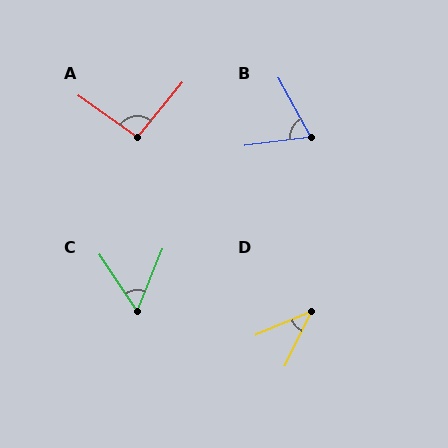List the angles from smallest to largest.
D (41°), C (55°), B (68°), A (94°).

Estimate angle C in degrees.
Approximately 55 degrees.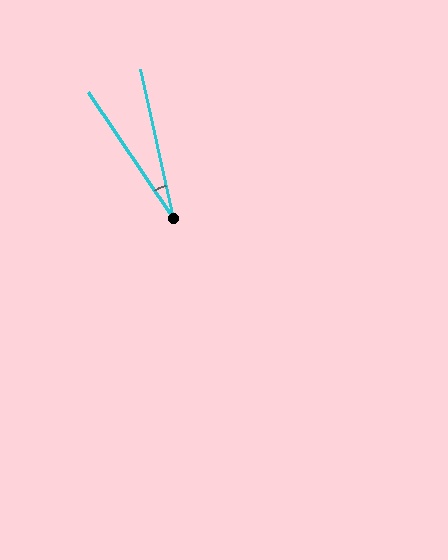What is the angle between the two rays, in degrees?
Approximately 21 degrees.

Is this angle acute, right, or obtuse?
It is acute.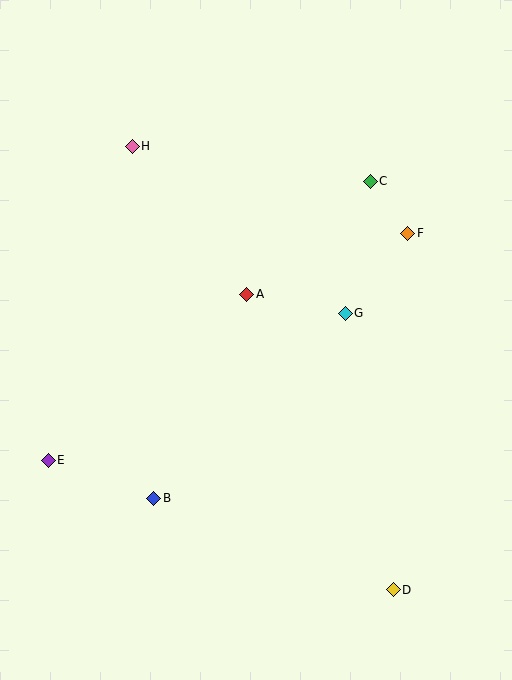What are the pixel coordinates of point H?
Point H is at (132, 146).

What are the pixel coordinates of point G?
Point G is at (345, 313).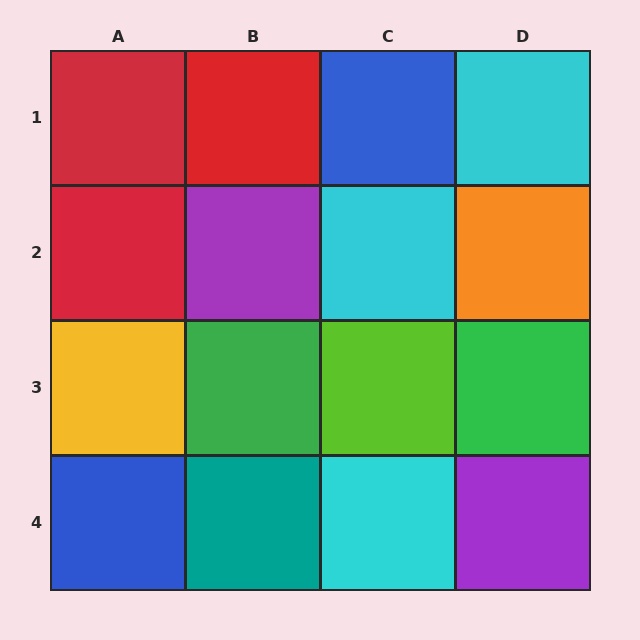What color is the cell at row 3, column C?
Lime.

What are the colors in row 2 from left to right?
Red, purple, cyan, orange.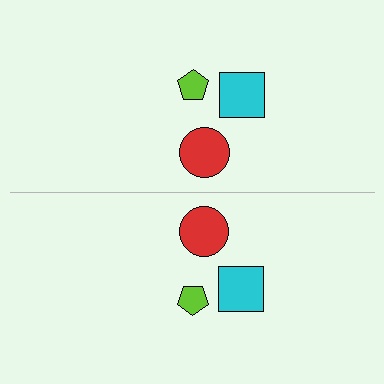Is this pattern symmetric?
Yes, this pattern has bilateral (reflection) symmetry.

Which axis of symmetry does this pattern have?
The pattern has a horizontal axis of symmetry running through the center of the image.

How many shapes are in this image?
There are 6 shapes in this image.